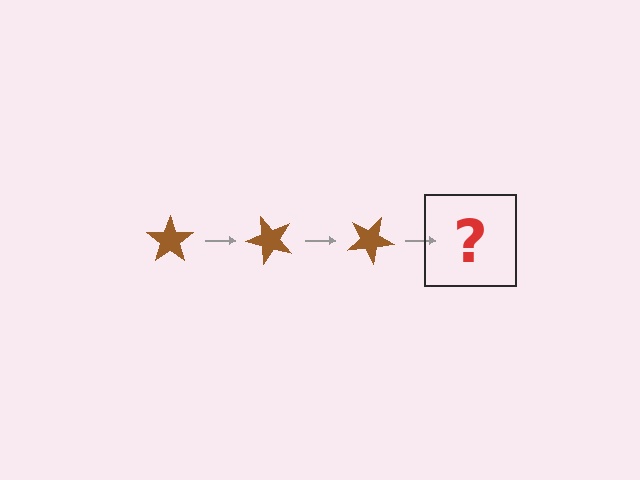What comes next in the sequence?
The next element should be a brown star rotated 150 degrees.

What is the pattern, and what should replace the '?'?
The pattern is that the star rotates 50 degrees each step. The '?' should be a brown star rotated 150 degrees.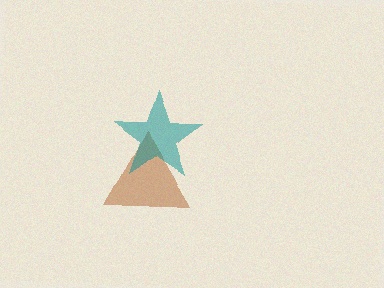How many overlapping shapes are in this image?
There are 2 overlapping shapes in the image.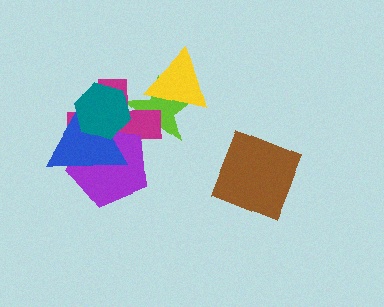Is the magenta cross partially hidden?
Yes, it is partially covered by another shape.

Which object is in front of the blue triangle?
The teal hexagon is in front of the blue triangle.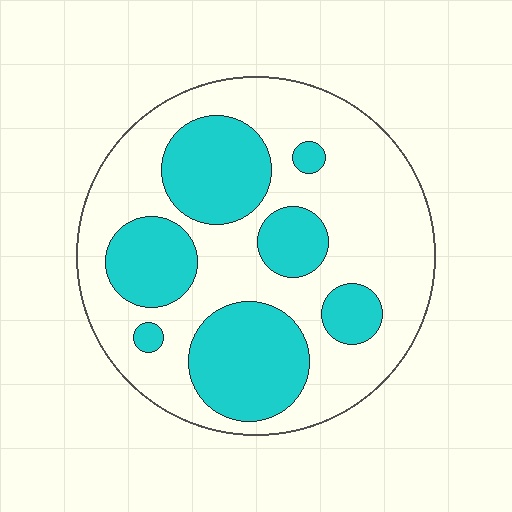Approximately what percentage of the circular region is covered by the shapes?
Approximately 35%.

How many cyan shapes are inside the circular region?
7.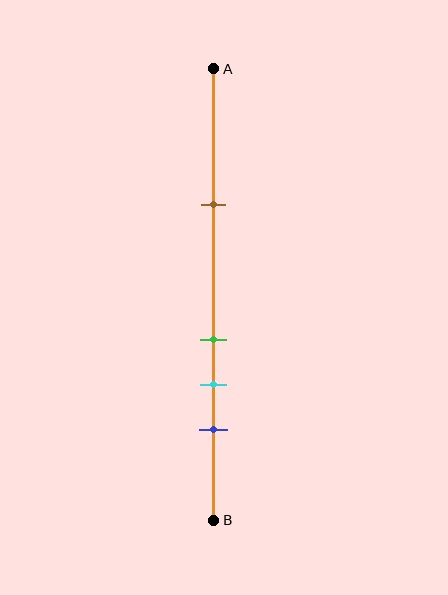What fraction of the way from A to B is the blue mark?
The blue mark is approximately 80% (0.8) of the way from A to B.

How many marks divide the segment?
There are 4 marks dividing the segment.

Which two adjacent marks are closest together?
The green and cyan marks are the closest adjacent pair.